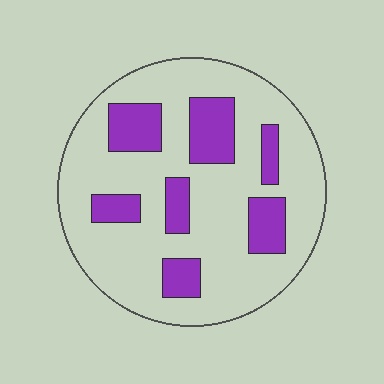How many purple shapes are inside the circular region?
7.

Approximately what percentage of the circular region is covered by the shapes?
Approximately 25%.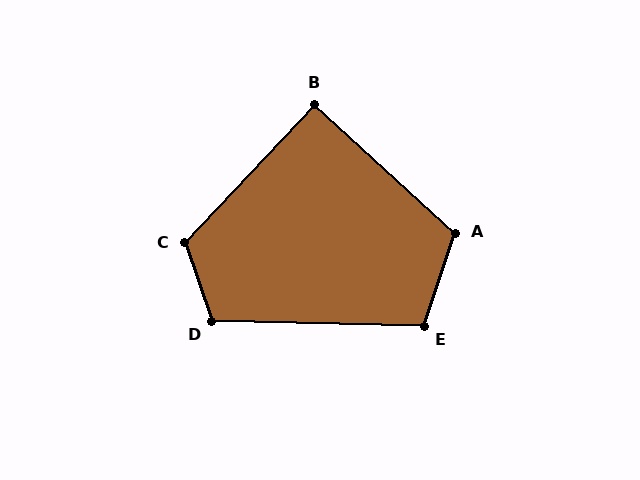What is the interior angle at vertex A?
Approximately 114 degrees (obtuse).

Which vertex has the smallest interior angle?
B, at approximately 91 degrees.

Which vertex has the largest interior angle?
C, at approximately 118 degrees.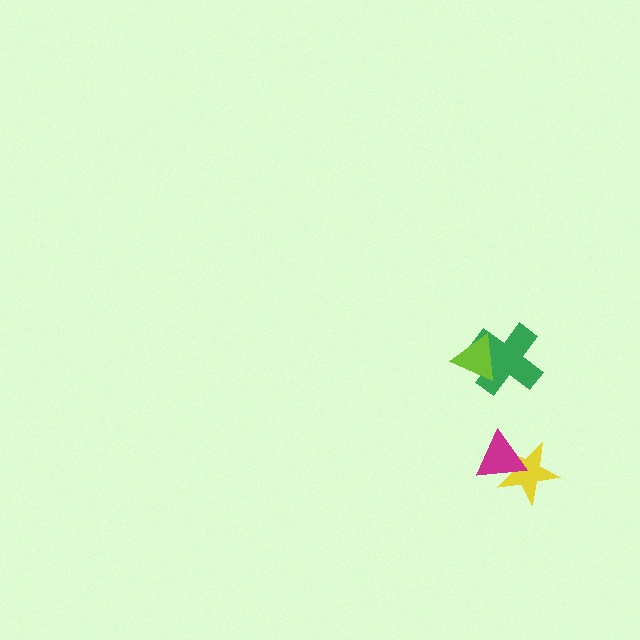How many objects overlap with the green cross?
1 object overlaps with the green cross.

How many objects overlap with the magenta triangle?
1 object overlaps with the magenta triangle.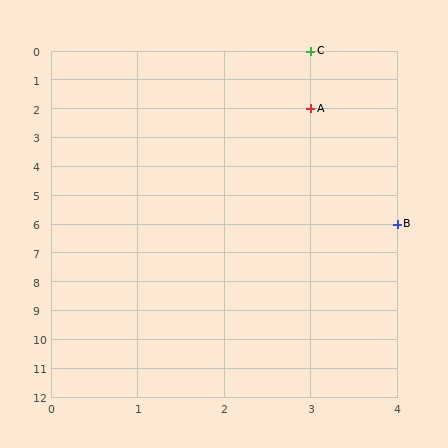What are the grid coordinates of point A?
Point A is at grid coordinates (3, 2).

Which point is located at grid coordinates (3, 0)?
Point C is at (3, 0).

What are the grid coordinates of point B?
Point B is at grid coordinates (4, 6).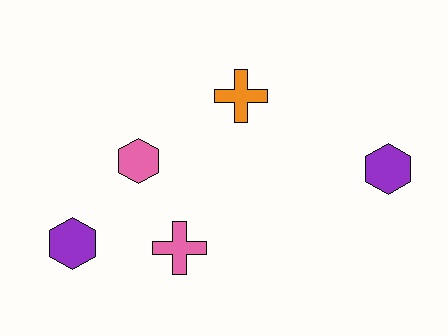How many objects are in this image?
There are 5 objects.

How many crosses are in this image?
There are 2 crosses.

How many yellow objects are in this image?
There are no yellow objects.